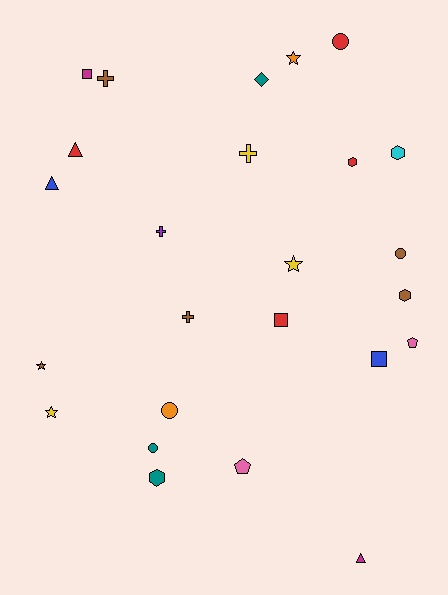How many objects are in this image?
There are 25 objects.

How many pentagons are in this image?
There are 2 pentagons.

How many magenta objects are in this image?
There are 2 magenta objects.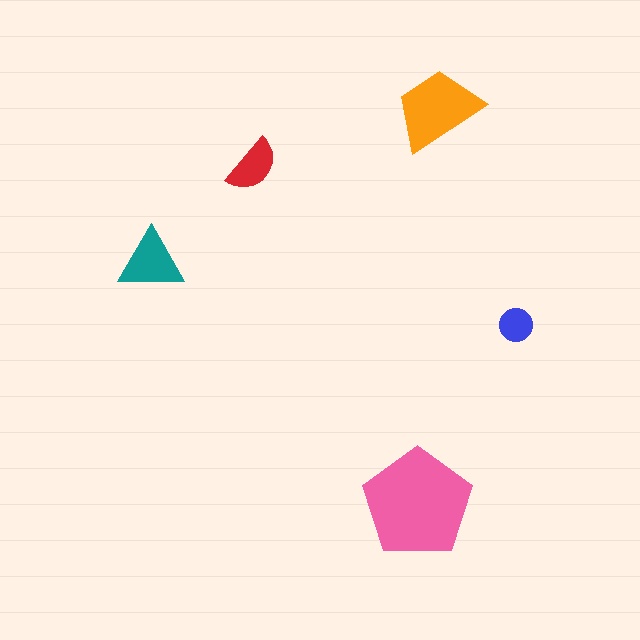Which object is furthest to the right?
The blue circle is rightmost.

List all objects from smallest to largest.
The blue circle, the red semicircle, the teal triangle, the orange trapezoid, the pink pentagon.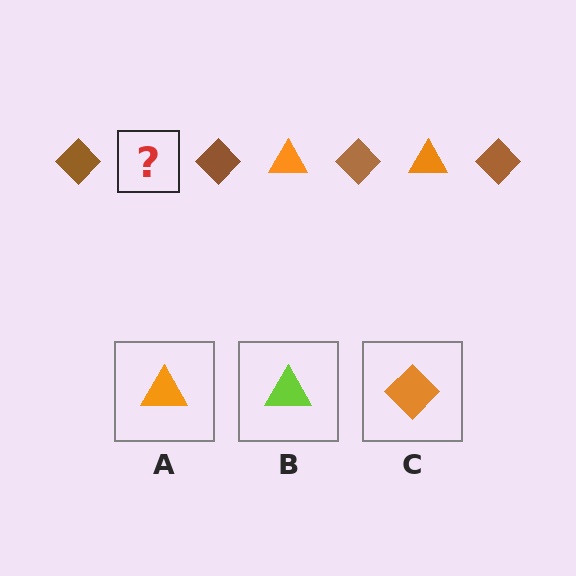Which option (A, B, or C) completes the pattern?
A.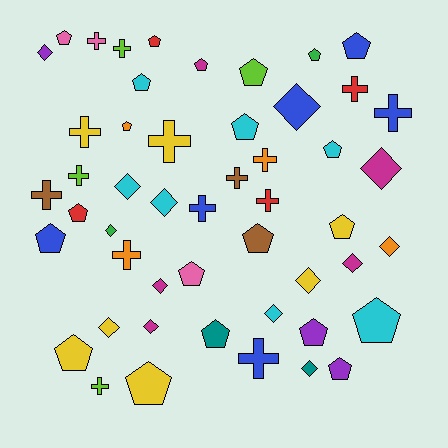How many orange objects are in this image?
There are 4 orange objects.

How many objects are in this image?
There are 50 objects.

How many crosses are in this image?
There are 15 crosses.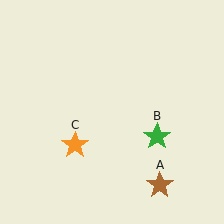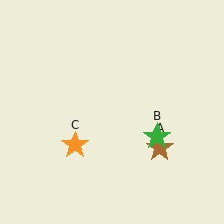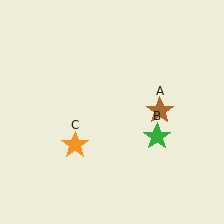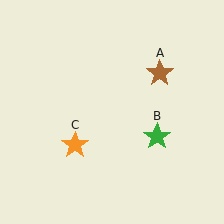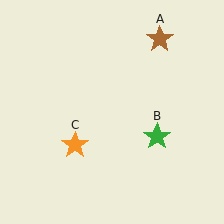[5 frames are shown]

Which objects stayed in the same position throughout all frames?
Green star (object B) and orange star (object C) remained stationary.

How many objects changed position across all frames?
1 object changed position: brown star (object A).